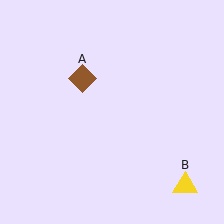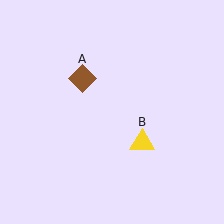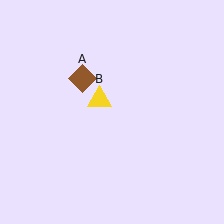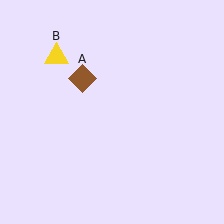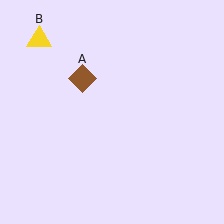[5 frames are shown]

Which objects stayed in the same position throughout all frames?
Brown diamond (object A) remained stationary.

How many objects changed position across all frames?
1 object changed position: yellow triangle (object B).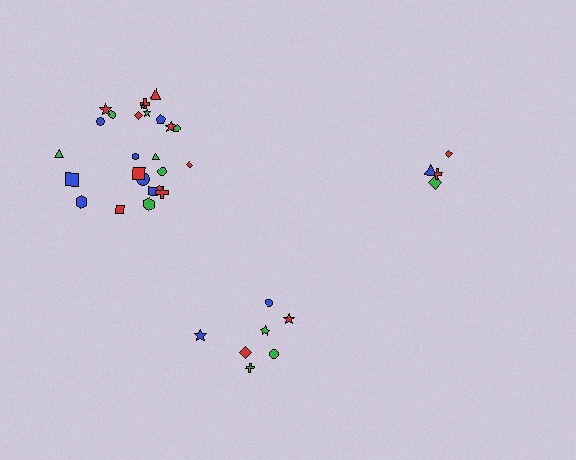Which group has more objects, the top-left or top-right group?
The top-left group.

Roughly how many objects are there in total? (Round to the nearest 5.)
Roughly 35 objects in total.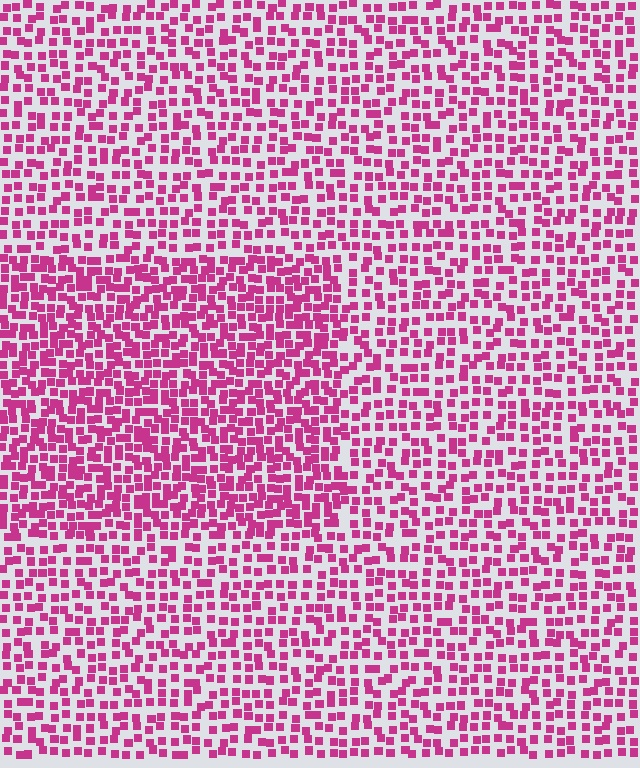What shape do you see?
I see a rectangle.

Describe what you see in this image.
The image contains small magenta elements arranged at two different densities. A rectangle-shaped region is visible where the elements are more densely packed than the surrounding area.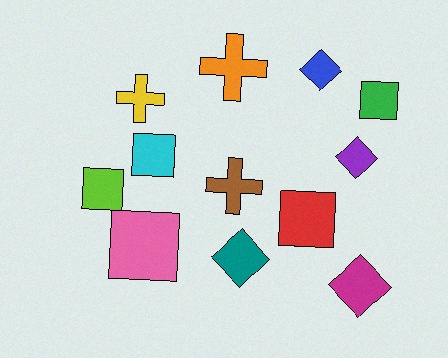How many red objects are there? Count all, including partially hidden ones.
There is 1 red object.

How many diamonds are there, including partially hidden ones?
There are 4 diamonds.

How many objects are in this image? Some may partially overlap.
There are 12 objects.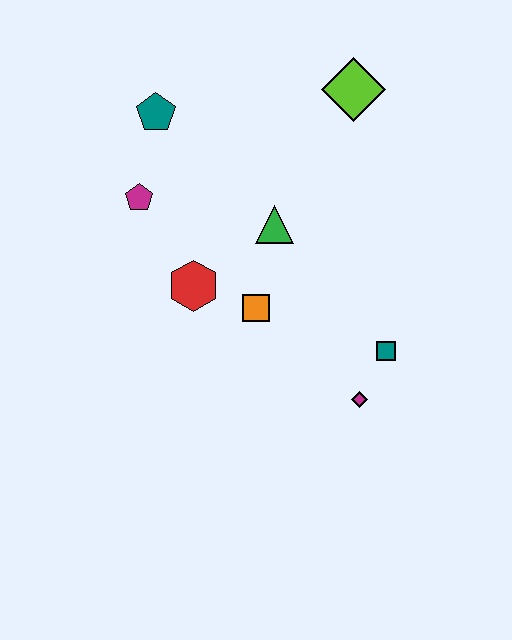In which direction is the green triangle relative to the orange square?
The green triangle is above the orange square.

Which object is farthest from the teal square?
The teal pentagon is farthest from the teal square.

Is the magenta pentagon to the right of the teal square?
No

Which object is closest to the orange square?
The red hexagon is closest to the orange square.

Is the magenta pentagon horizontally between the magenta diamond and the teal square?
No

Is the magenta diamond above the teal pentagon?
No